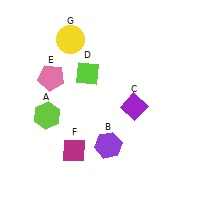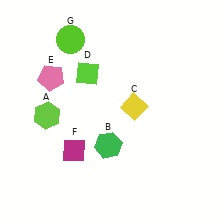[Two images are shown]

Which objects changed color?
B changed from purple to green. C changed from purple to yellow. G changed from yellow to lime.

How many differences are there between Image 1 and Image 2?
There are 3 differences between the two images.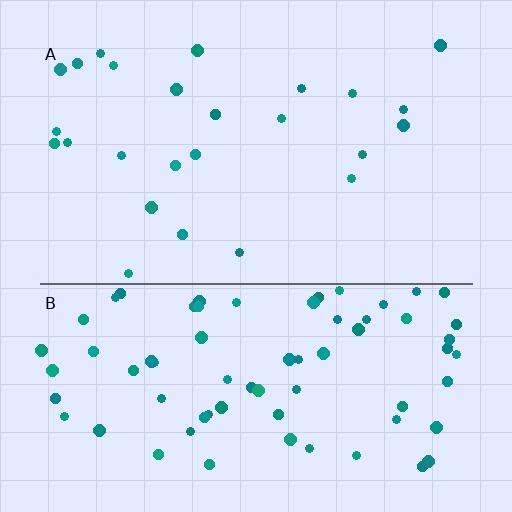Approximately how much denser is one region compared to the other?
Approximately 2.9× — region B over region A.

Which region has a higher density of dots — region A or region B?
B (the bottom).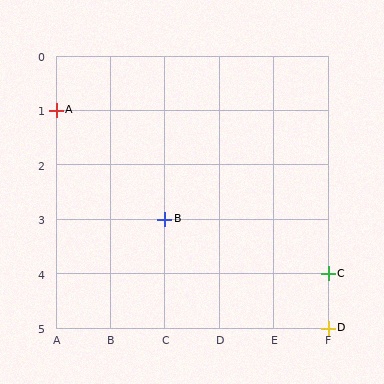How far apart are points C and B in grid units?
Points C and B are 3 columns and 1 row apart (about 3.2 grid units diagonally).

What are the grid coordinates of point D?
Point D is at grid coordinates (F, 5).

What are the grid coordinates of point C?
Point C is at grid coordinates (F, 4).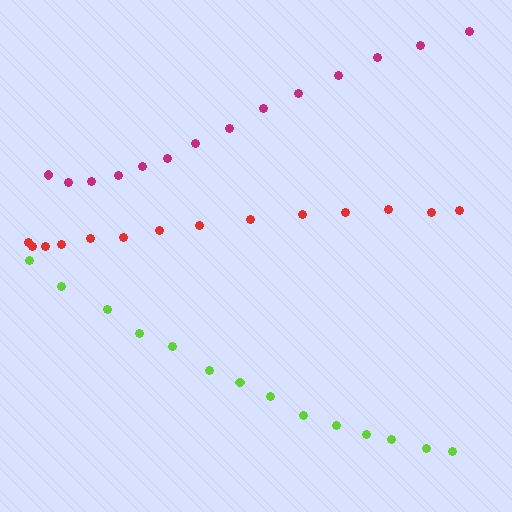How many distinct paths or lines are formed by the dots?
There are 3 distinct paths.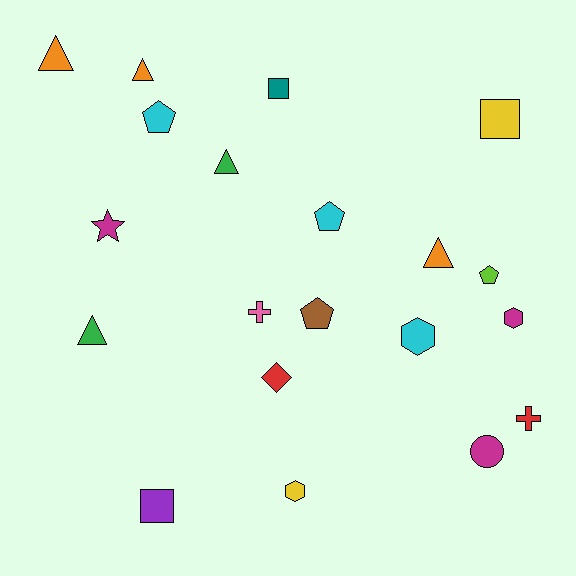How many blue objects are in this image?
There are no blue objects.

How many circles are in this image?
There is 1 circle.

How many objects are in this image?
There are 20 objects.